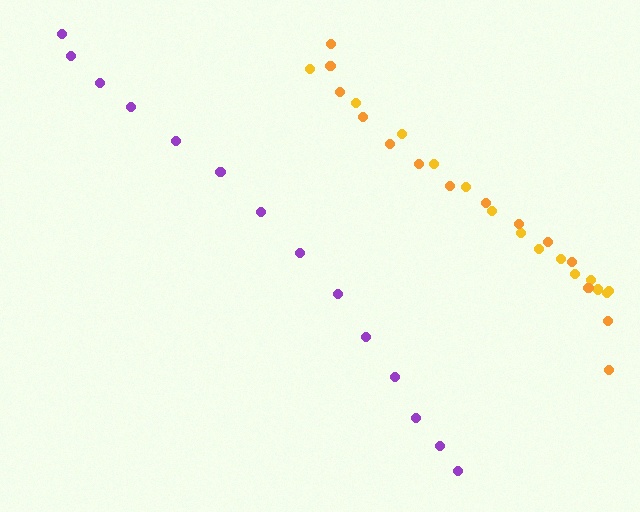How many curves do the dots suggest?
There are 3 distinct paths.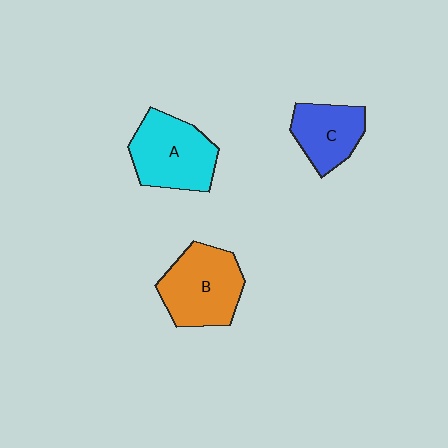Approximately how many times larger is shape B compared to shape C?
Approximately 1.4 times.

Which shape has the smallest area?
Shape C (blue).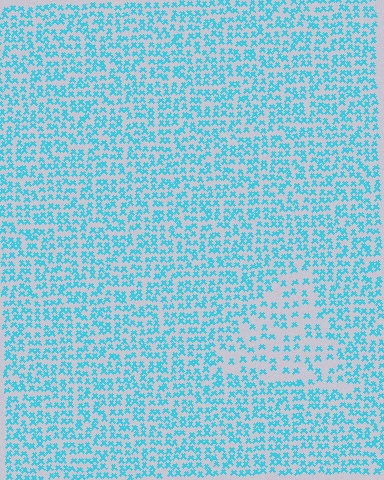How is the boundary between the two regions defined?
The boundary is defined by a change in element density (approximately 2.0x ratio). All elements are the same color, size, and shape.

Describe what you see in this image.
The image contains small cyan elements arranged at two different densities. A triangle-shaped region is visible where the elements are less densely packed than the surrounding area.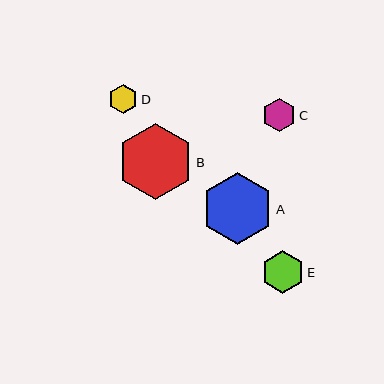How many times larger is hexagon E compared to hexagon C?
Hexagon E is approximately 1.3 times the size of hexagon C.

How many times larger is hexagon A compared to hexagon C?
Hexagon A is approximately 2.2 times the size of hexagon C.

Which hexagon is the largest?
Hexagon B is the largest with a size of approximately 76 pixels.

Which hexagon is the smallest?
Hexagon D is the smallest with a size of approximately 29 pixels.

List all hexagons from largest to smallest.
From largest to smallest: B, A, E, C, D.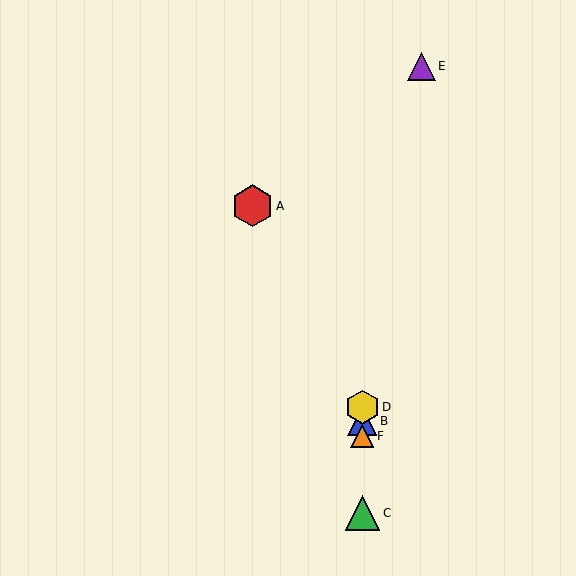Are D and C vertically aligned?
Yes, both are at x≈362.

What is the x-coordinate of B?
Object B is at x≈362.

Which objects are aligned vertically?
Objects B, C, D, F are aligned vertically.